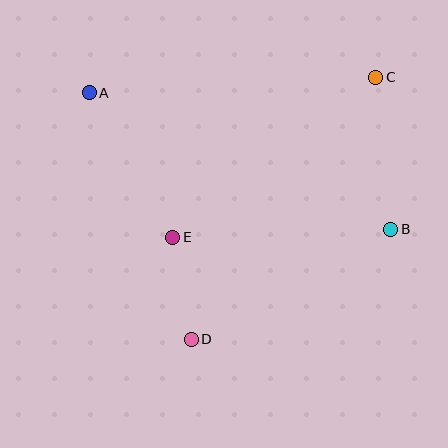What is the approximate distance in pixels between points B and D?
The distance between B and D is approximately 228 pixels.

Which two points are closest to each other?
Points D and E are closest to each other.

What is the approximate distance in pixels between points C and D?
The distance between C and D is approximately 321 pixels.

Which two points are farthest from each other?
Points A and B are farthest from each other.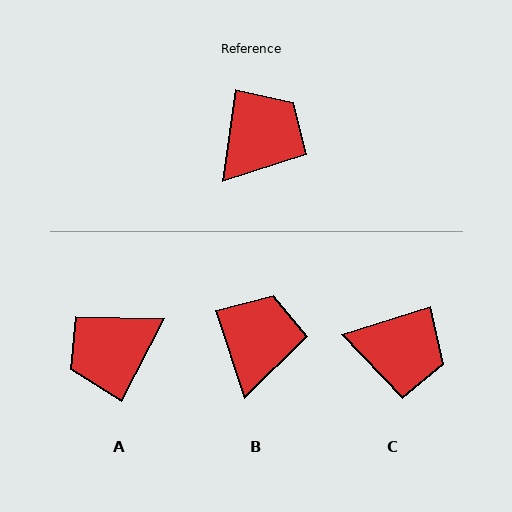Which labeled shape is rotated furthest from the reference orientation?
A, about 161 degrees away.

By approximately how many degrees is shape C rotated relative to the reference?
Approximately 64 degrees clockwise.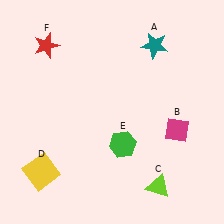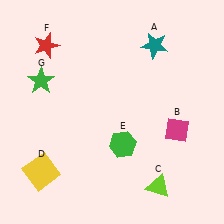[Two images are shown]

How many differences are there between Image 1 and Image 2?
There is 1 difference between the two images.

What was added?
A green star (G) was added in Image 2.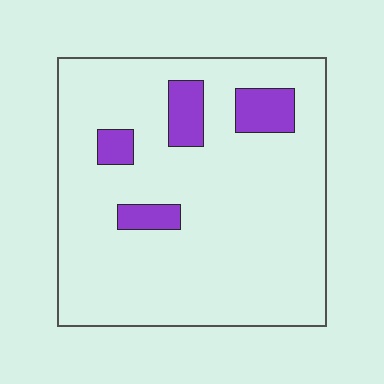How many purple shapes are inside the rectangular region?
4.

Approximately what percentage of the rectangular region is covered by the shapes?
Approximately 10%.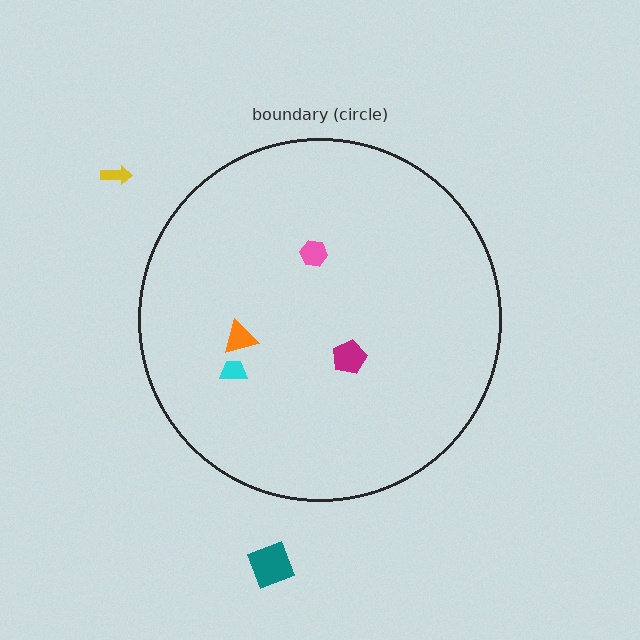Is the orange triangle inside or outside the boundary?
Inside.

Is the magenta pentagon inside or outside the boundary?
Inside.